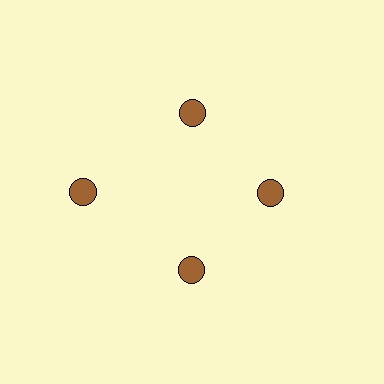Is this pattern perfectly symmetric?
No. The 4 brown circles are arranged in a ring, but one element near the 9 o'clock position is pushed outward from the center, breaking the 4-fold rotational symmetry.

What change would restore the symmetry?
The symmetry would be restored by moving it inward, back onto the ring so that all 4 circles sit at equal angles and equal distance from the center.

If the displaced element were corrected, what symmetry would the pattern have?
It would have 4-fold rotational symmetry — the pattern would map onto itself every 90 degrees.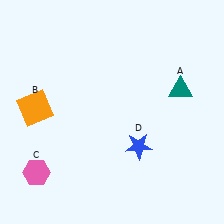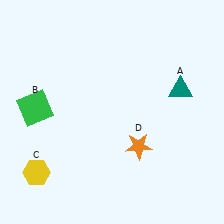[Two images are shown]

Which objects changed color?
B changed from orange to green. C changed from pink to yellow. D changed from blue to orange.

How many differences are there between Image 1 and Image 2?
There are 3 differences between the two images.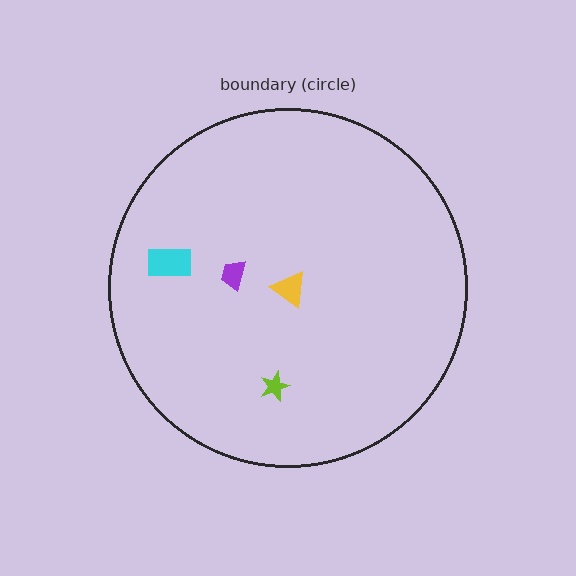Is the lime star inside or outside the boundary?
Inside.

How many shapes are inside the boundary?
4 inside, 0 outside.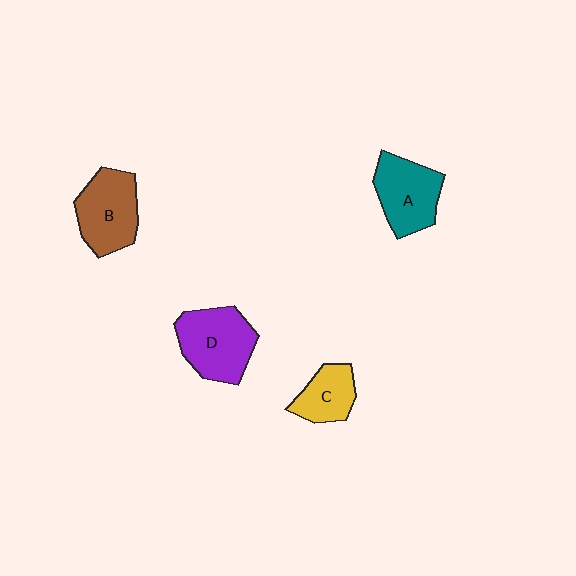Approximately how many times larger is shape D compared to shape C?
Approximately 1.7 times.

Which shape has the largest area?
Shape D (purple).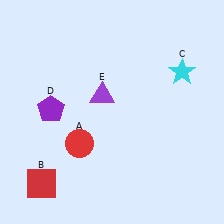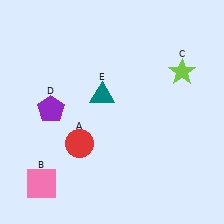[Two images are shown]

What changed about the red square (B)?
In Image 1, B is red. In Image 2, it changed to pink.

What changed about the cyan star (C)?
In Image 1, C is cyan. In Image 2, it changed to lime.